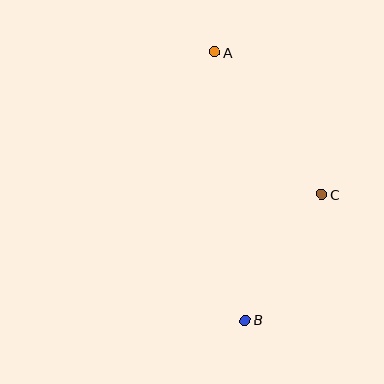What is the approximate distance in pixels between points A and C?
The distance between A and C is approximately 178 pixels.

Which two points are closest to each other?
Points B and C are closest to each other.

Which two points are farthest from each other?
Points A and B are farthest from each other.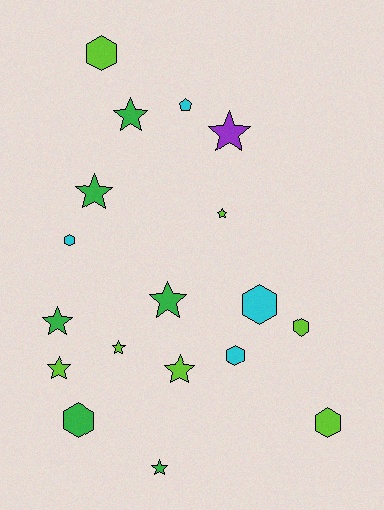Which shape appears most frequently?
Star, with 10 objects.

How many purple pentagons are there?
There are no purple pentagons.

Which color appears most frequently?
Lime, with 7 objects.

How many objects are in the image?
There are 18 objects.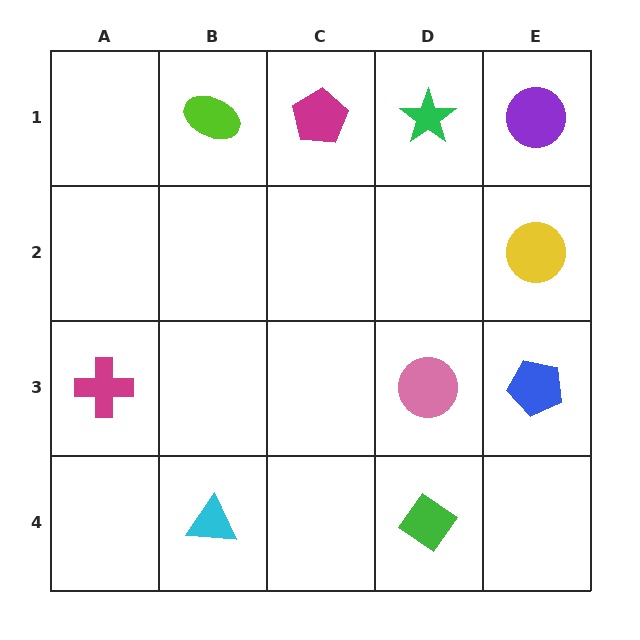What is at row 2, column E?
A yellow circle.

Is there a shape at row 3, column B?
No, that cell is empty.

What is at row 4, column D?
A green diamond.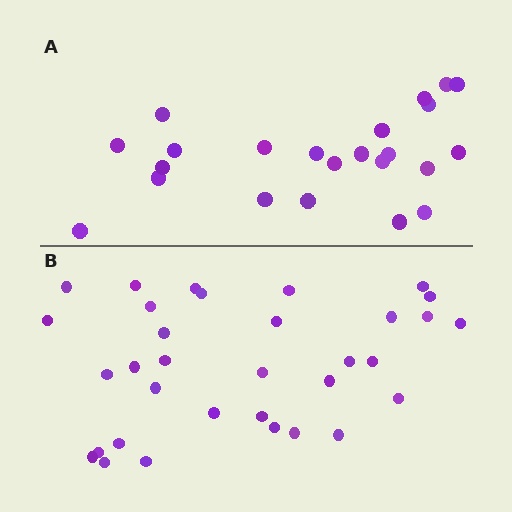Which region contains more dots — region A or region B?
Region B (the bottom region) has more dots.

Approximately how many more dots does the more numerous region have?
Region B has roughly 10 or so more dots than region A.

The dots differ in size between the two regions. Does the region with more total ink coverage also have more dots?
No. Region A has more total ink coverage because its dots are larger, but region B actually contains more individual dots. Total area can be misleading — the number of items is what matters here.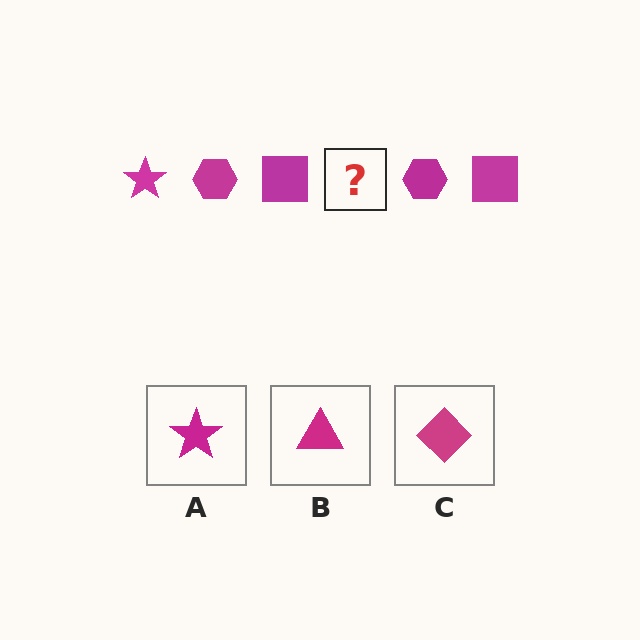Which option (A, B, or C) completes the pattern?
A.